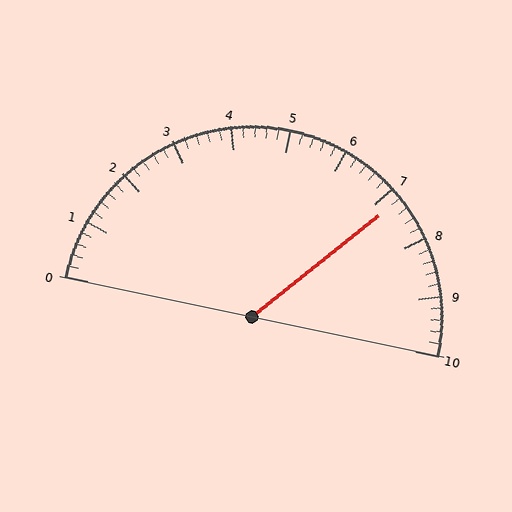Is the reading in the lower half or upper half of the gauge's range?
The reading is in the upper half of the range (0 to 10).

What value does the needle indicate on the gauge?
The needle indicates approximately 7.2.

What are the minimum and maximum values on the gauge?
The gauge ranges from 0 to 10.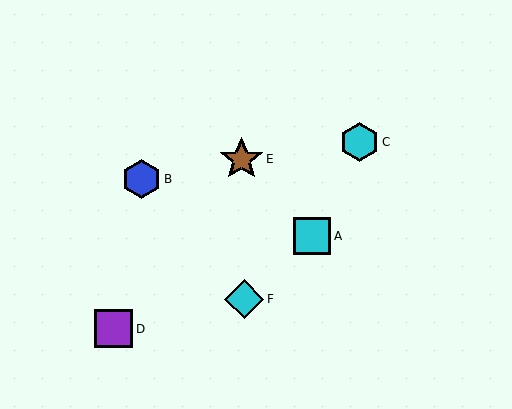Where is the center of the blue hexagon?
The center of the blue hexagon is at (141, 179).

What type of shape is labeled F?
Shape F is a cyan diamond.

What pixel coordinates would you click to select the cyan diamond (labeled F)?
Click at (244, 299) to select the cyan diamond F.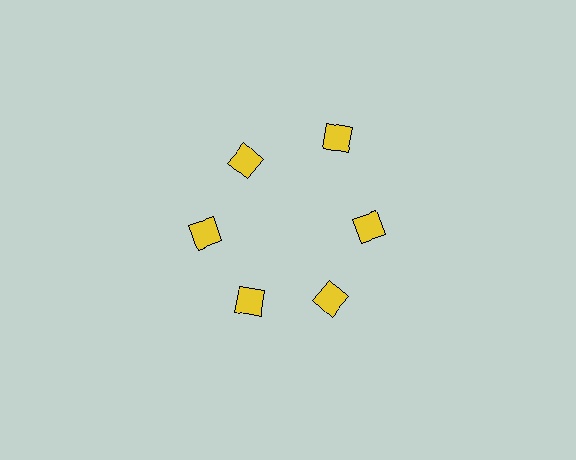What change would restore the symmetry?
The symmetry would be restored by moving it inward, back onto the ring so that all 6 squares sit at equal angles and equal distance from the center.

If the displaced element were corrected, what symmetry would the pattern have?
It would have 6-fold rotational symmetry — the pattern would map onto itself every 60 degrees.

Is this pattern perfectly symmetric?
No. The 6 yellow squares are arranged in a ring, but one element near the 1 o'clock position is pushed outward from the center, breaking the 6-fold rotational symmetry.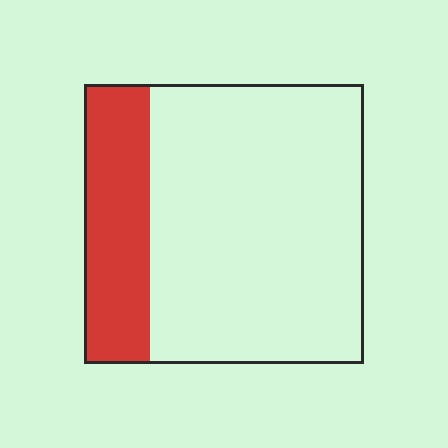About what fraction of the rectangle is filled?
About one quarter (1/4).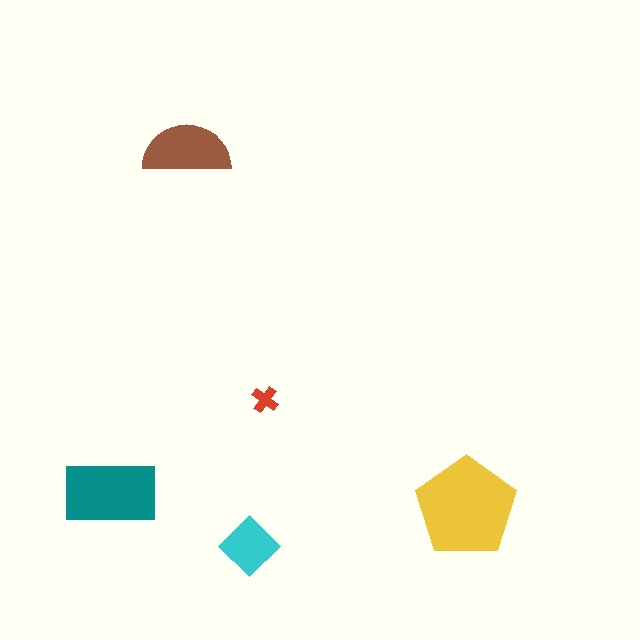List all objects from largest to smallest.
The yellow pentagon, the teal rectangle, the brown semicircle, the cyan diamond, the red cross.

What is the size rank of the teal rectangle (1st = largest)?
2nd.